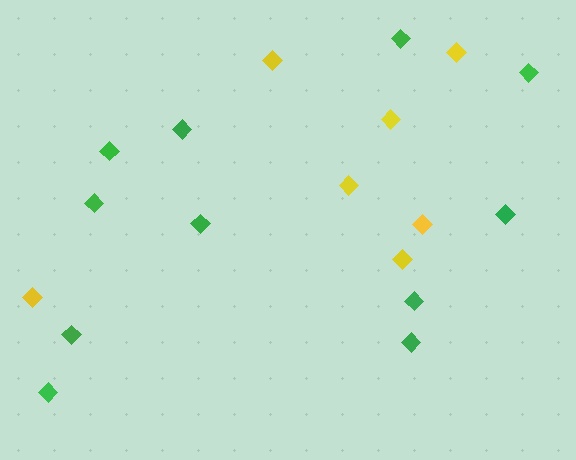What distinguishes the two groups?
There are 2 groups: one group of yellow diamonds (7) and one group of green diamonds (11).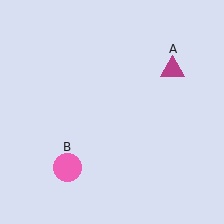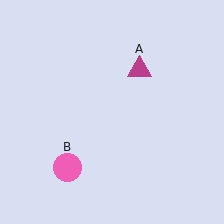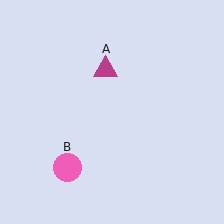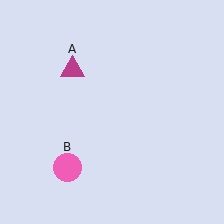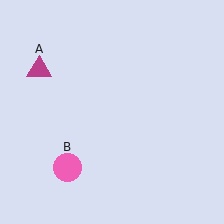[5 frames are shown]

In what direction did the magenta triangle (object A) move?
The magenta triangle (object A) moved left.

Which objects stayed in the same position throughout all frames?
Pink circle (object B) remained stationary.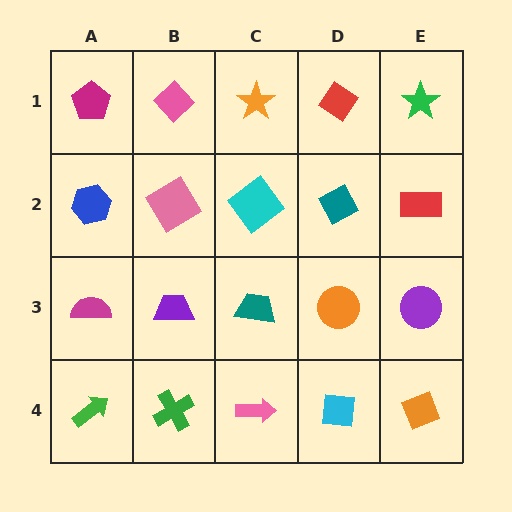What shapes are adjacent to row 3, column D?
A teal diamond (row 2, column D), a cyan square (row 4, column D), a teal trapezoid (row 3, column C), a purple circle (row 3, column E).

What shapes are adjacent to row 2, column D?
A red diamond (row 1, column D), an orange circle (row 3, column D), a cyan diamond (row 2, column C), a red rectangle (row 2, column E).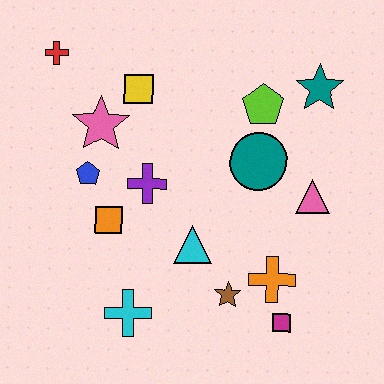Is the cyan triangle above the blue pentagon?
No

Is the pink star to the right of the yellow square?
No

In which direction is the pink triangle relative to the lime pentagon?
The pink triangle is below the lime pentagon.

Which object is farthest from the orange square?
The teal star is farthest from the orange square.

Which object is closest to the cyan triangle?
The brown star is closest to the cyan triangle.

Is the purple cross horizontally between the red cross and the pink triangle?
Yes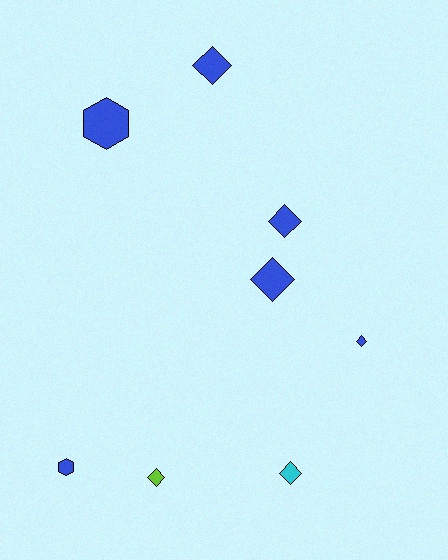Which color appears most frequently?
Blue, with 6 objects.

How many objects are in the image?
There are 8 objects.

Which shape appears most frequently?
Diamond, with 6 objects.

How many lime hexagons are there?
There are no lime hexagons.